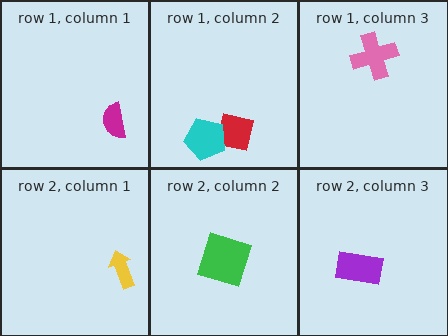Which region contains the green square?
The row 2, column 2 region.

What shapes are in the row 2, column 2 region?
The green square.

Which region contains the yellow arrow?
The row 2, column 1 region.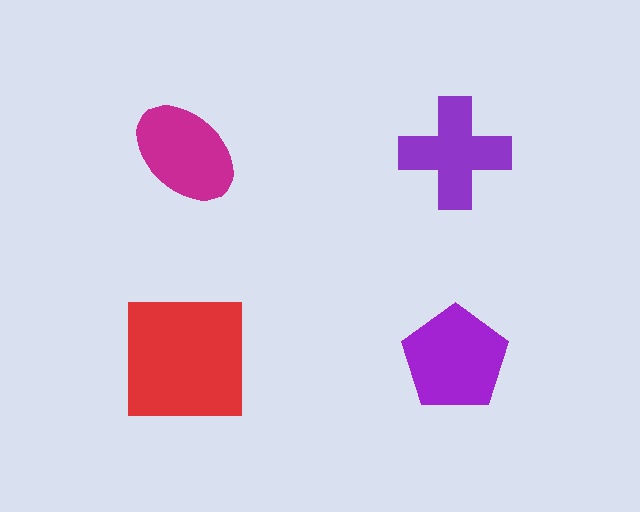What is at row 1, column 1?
A magenta ellipse.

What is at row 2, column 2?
A purple pentagon.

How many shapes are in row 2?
2 shapes.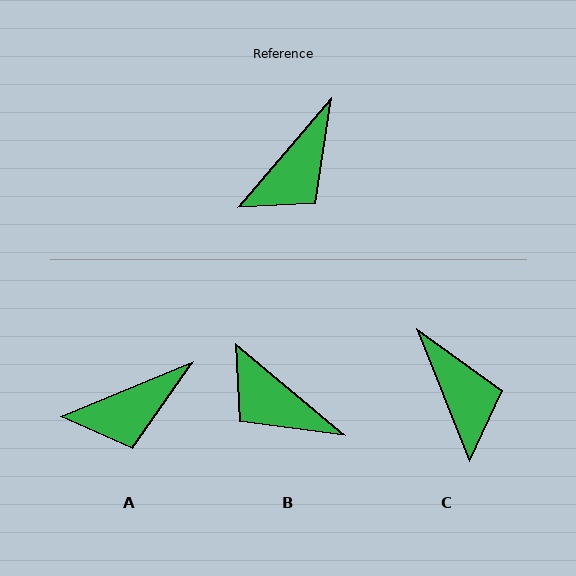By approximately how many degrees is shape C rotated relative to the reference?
Approximately 62 degrees counter-clockwise.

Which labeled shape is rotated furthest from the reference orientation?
B, about 89 degrees away.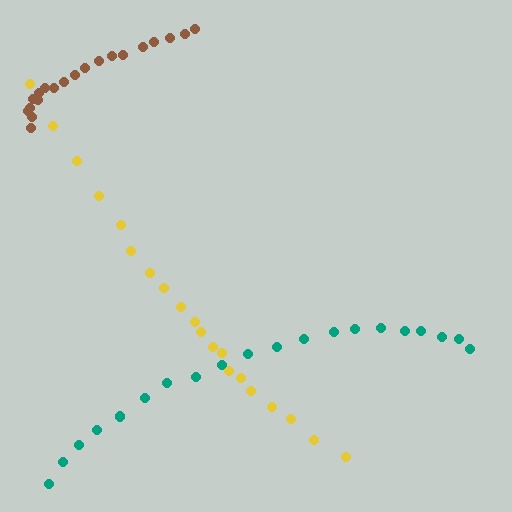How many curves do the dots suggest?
There are 3 distinct paths.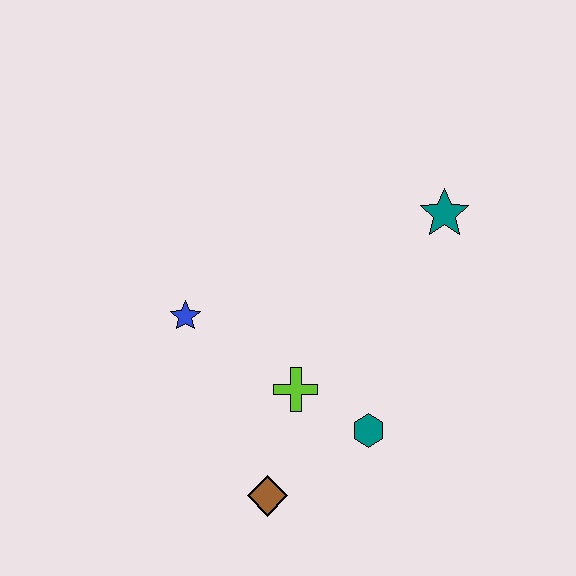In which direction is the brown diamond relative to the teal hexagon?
The brown diamond is to the left of the teal hexagon.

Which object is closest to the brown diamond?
The lime cross is closest to the brown diamond.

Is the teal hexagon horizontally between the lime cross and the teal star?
Yes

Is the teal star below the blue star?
No